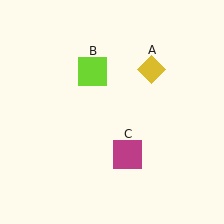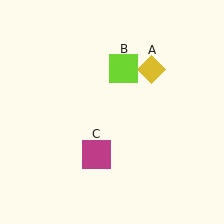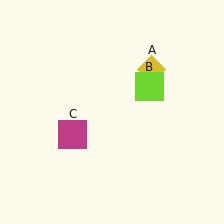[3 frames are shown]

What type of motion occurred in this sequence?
The lime square (object B), magenta square (object C) rotated clockwise around the center of the scene.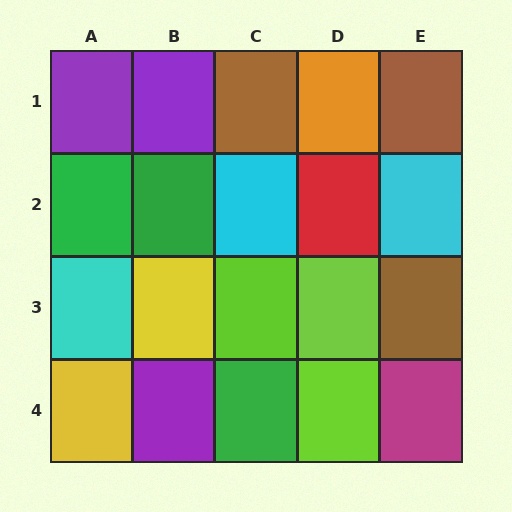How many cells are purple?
3 cells are purple.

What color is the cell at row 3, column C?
Lime.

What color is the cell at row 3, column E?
Brown.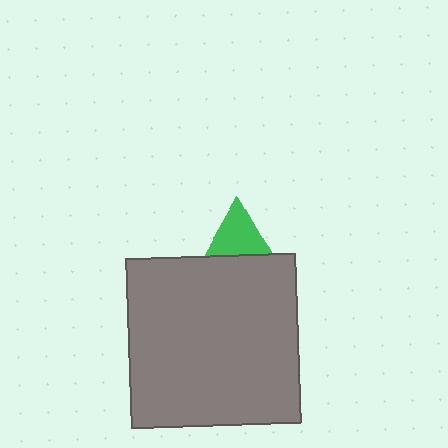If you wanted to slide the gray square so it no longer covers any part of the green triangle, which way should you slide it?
Slide it down — that is the most direct way to separate the two shapes.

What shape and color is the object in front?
The object in front is a gray square.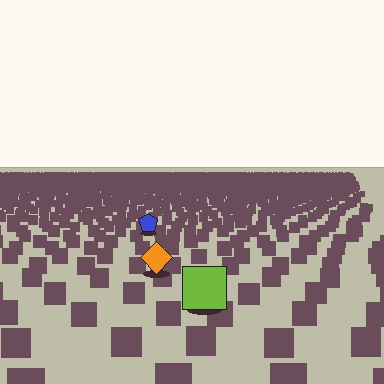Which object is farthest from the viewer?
The blue pentagon is farthest from the viewer. It appears smaller and the ground texture around it is denser.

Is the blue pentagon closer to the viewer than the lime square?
No. The lime square is closer — you can tell from the texture gradient: the ground texture is coarser near it.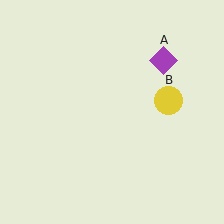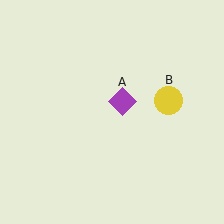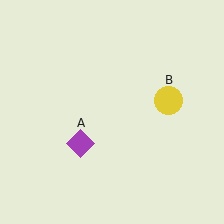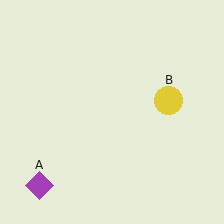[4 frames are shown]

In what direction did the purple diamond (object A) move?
The purple diamond (object A) moved down and to the left.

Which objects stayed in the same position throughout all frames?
Yellow circle (object B) remained stationary.